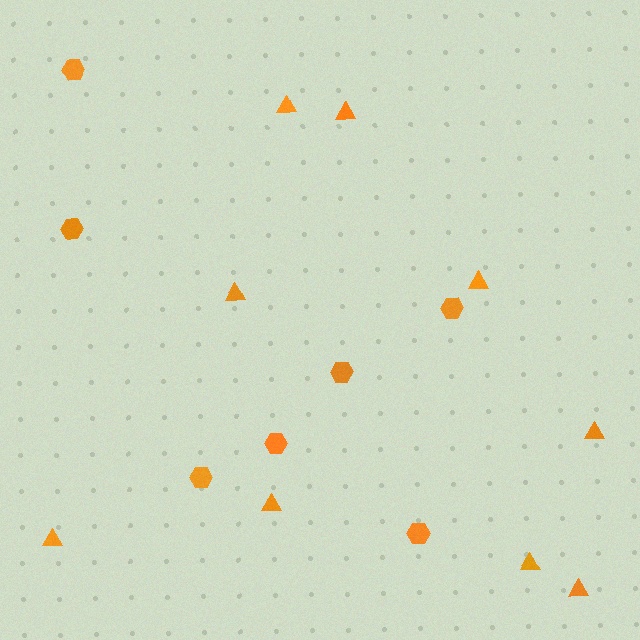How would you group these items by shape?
There are 2 groups: one group of triangles (9) and one group of hexagons (7).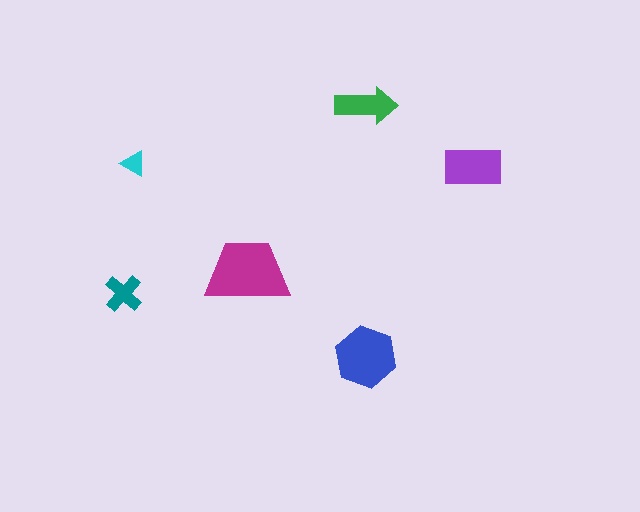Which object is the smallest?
The cyan triangle.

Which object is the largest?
The magenta trapezoid.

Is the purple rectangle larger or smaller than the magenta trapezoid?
Smaller.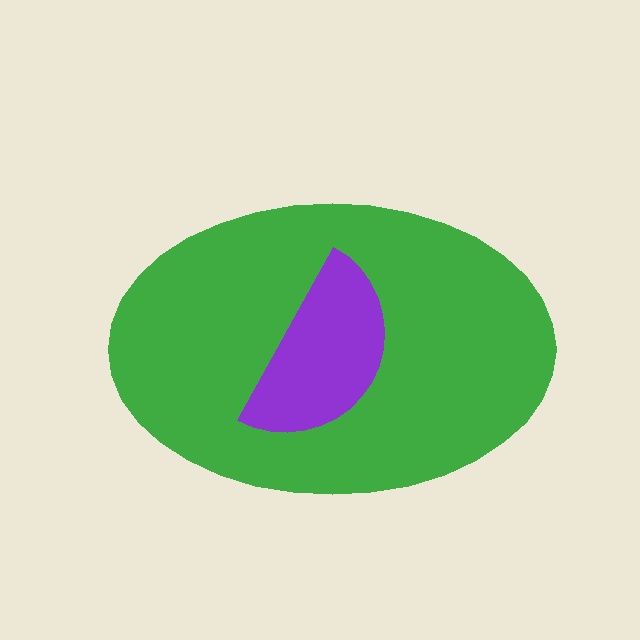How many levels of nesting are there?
2.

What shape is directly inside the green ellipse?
The purple semicircle.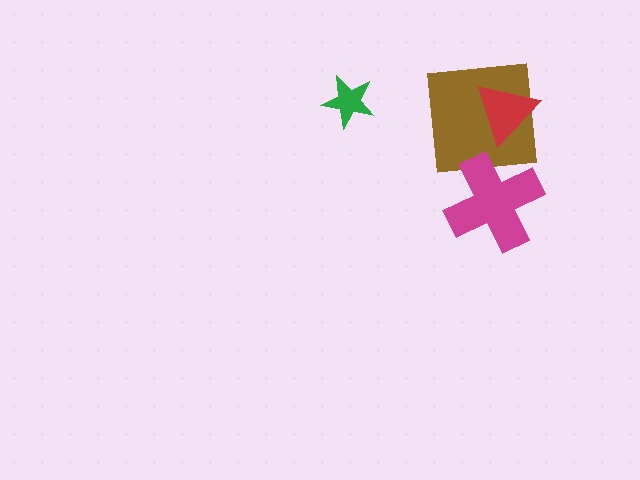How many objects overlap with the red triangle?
1 object overlaps with the red triangle.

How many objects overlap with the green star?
0 objects overlap with the green star.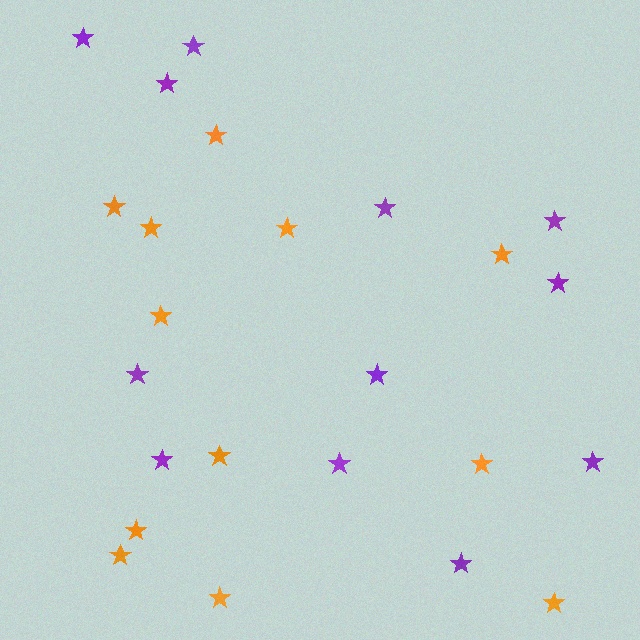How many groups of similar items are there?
There are 2 groups: one group of orange stars (12) and one group of purple stars (12).